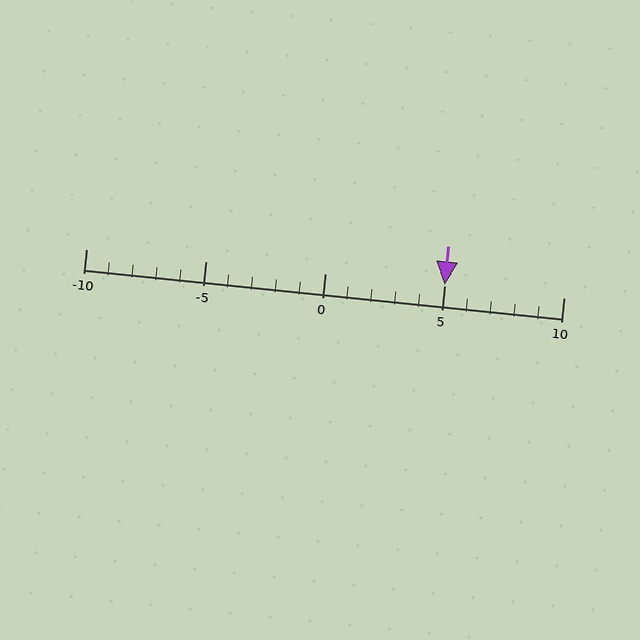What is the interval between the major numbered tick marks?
The major tick marks are spaced 5 units apart.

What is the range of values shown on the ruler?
The ruler shows values from -10 to 10.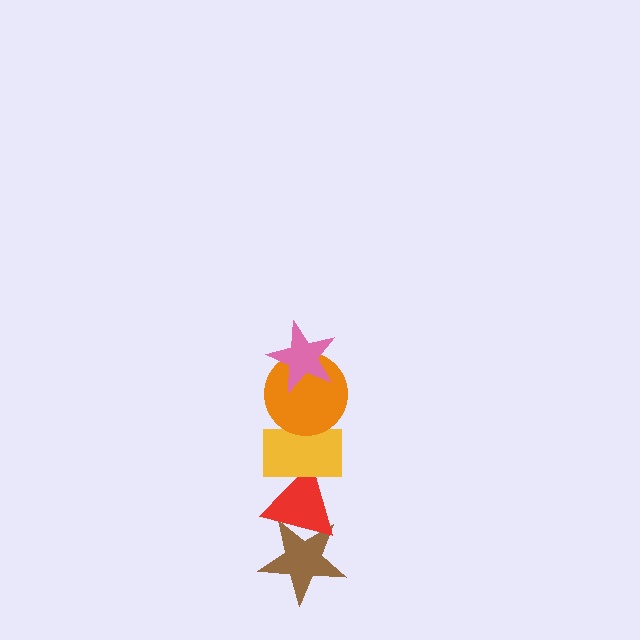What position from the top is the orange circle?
The orange circle is 2nd from the top.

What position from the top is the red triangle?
The red triangle is 4th from the top.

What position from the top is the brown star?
The brown star is 5th from the top.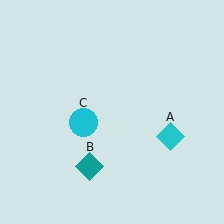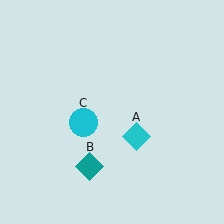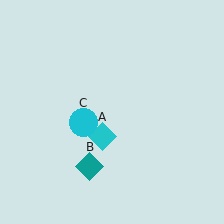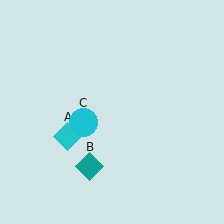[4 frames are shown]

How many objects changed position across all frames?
1 object changed position: cyan diamond (object A).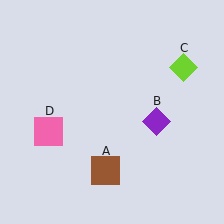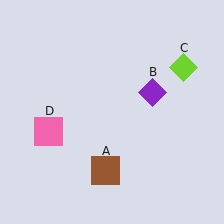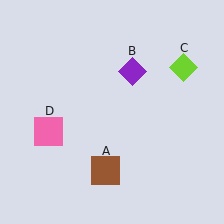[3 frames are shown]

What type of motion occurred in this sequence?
The purple diamond (object B) rotated counterclockwise around the center of the scene.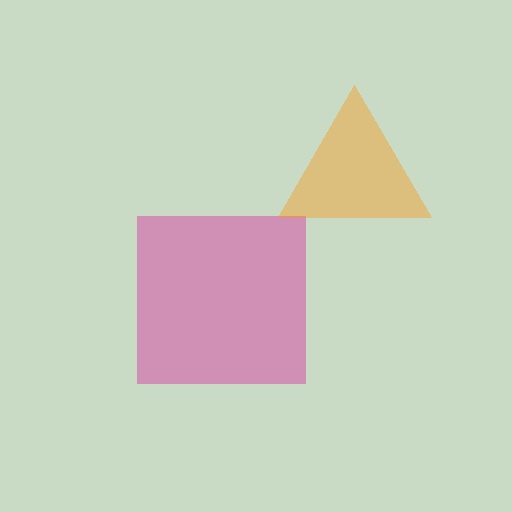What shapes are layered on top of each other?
The layered shapes are: a magenta square, an orange triangle.